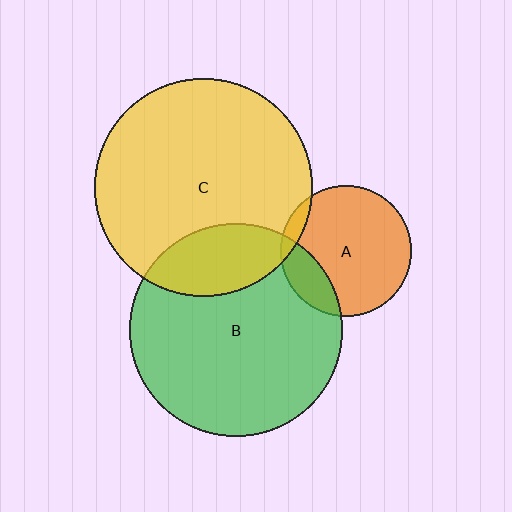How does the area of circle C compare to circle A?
Approximately 2.8 times.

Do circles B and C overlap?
Yes.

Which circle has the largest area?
Circle C (yellow).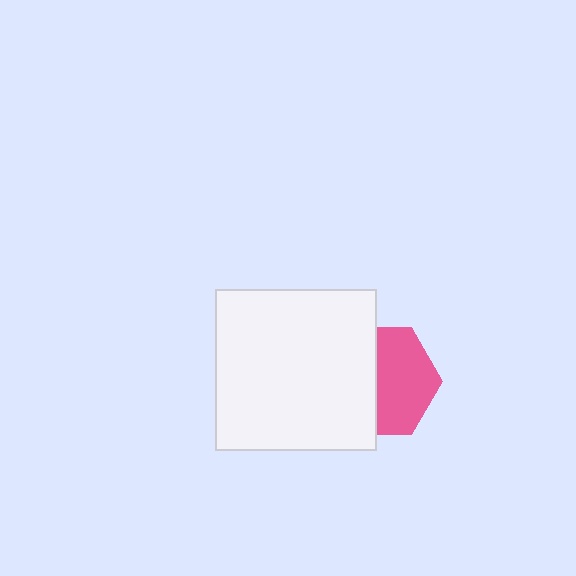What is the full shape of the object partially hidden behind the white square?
The partially hidden object is a pink hexagon.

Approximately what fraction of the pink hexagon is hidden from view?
Roughly 46% of the pink hexagon is hidden behind the white square.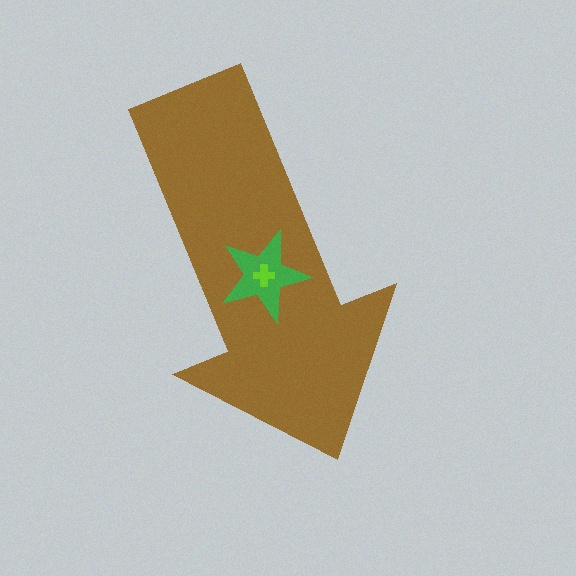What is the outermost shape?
The brown arrow.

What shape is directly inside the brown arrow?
The green star.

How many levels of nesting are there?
3.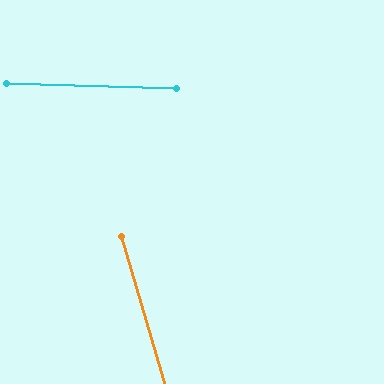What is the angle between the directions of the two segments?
Approximately 72 degrees.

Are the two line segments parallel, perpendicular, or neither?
Neither parallel nor perpendicular — they differ by about 72°.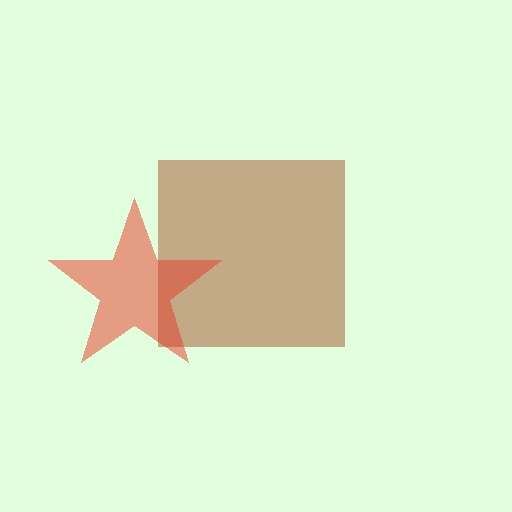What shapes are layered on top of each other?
The layered shapes are: a brown square, a red star.